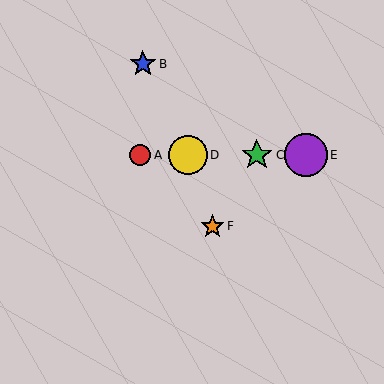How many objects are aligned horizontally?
4 objects (A, C, D, E) are aligned horizontally.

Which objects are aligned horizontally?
Objects A, C, D, E are aligned horizontally.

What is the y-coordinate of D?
Object D is at y≈155.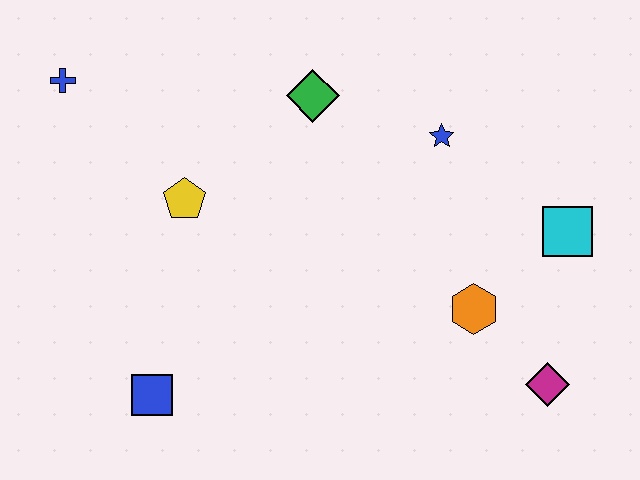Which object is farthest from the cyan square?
The blue cross is farthest from the cyan square.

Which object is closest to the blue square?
The yellow pentagon is closest to the blue square.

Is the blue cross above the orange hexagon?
Yes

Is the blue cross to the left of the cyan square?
Yes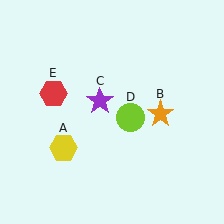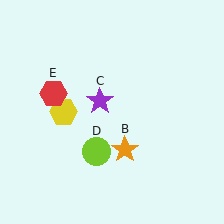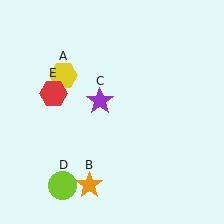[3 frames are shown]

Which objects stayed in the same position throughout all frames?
Purple star (object C) and red hexagon (object E) remained stationary.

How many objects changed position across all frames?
3 objects changed position: yellow hexagon (object A), orange star (object B), lime circle (object D).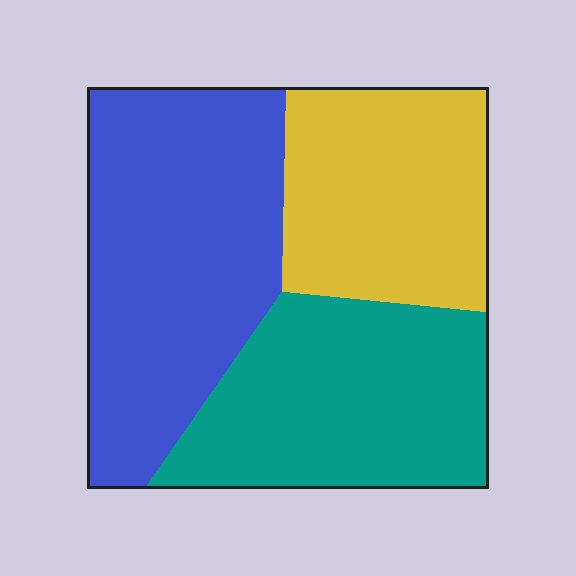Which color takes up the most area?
Blue, at roughly 40%.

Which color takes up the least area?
Yellow, at roughly 25%.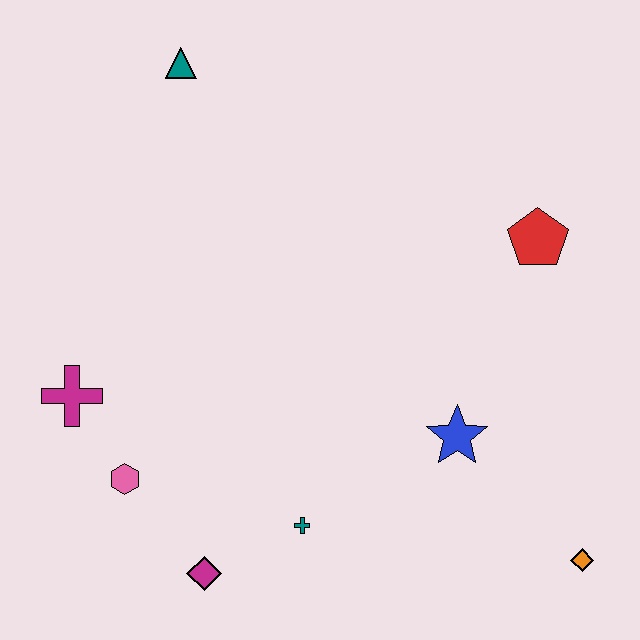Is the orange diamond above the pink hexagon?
No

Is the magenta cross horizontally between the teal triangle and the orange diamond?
No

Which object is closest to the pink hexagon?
The magenta cross is closest to the pink hexagon.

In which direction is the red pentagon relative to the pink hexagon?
The red pentagon is to the right of the pink hexagon.